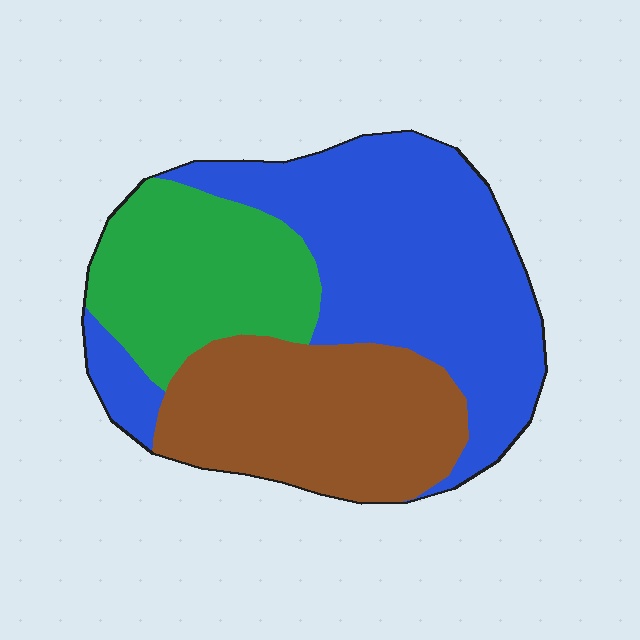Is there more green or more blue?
Blue.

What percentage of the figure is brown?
Brown takes up between a quarter and a half of the figure.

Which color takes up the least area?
Green, at roughly 25%.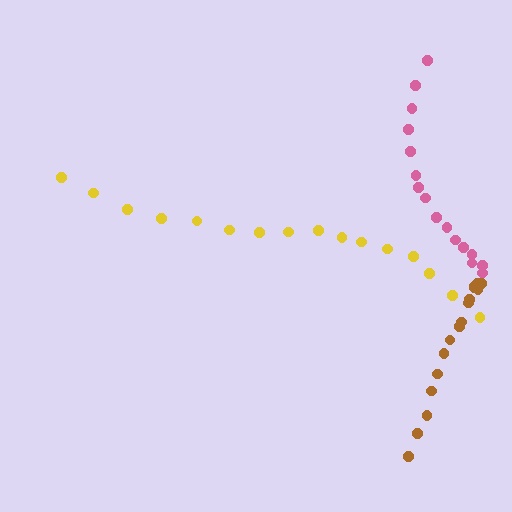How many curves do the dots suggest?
There are 3 distinct paths.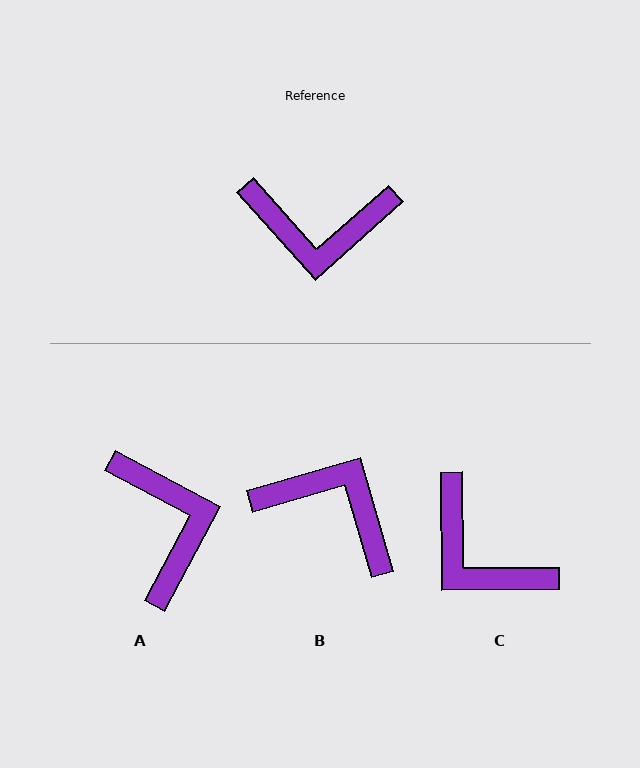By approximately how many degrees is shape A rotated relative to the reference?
Approximately 111 degrees counter-clockwise.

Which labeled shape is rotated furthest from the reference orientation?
B, about 155 degrees away.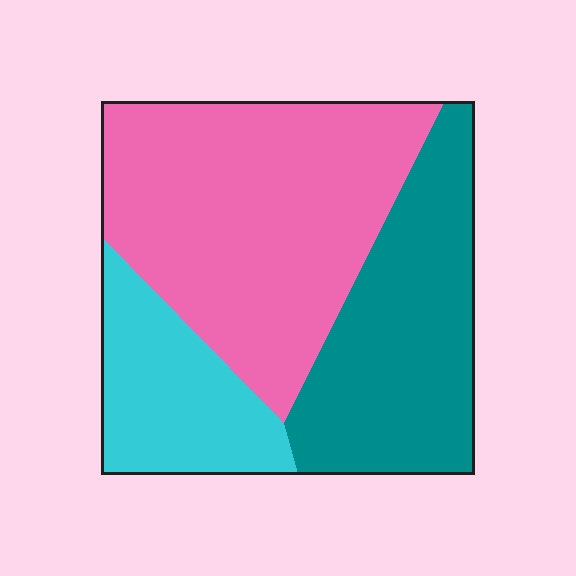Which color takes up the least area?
Cyan, at roughly 20%.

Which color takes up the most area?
Pink, at roughly 50%.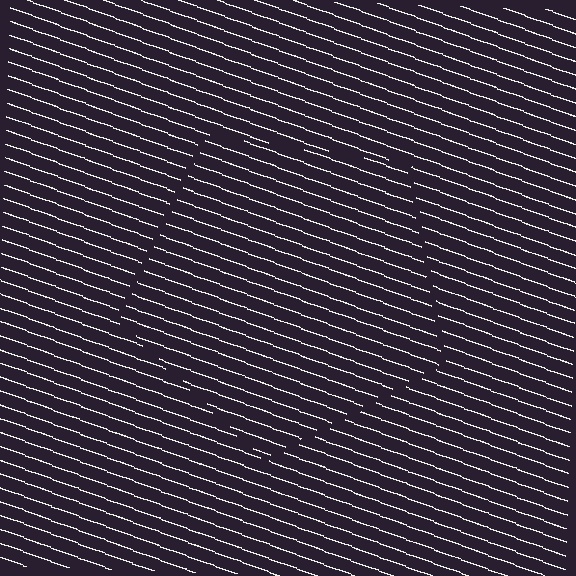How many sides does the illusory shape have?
5 sides — the line-ends trace a pentagon.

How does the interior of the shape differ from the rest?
The interior of the shape contains the same grating, shifted by half a period — the contour is defined by the phase discontinuity where line-ends from the inner and outer gratings abut.